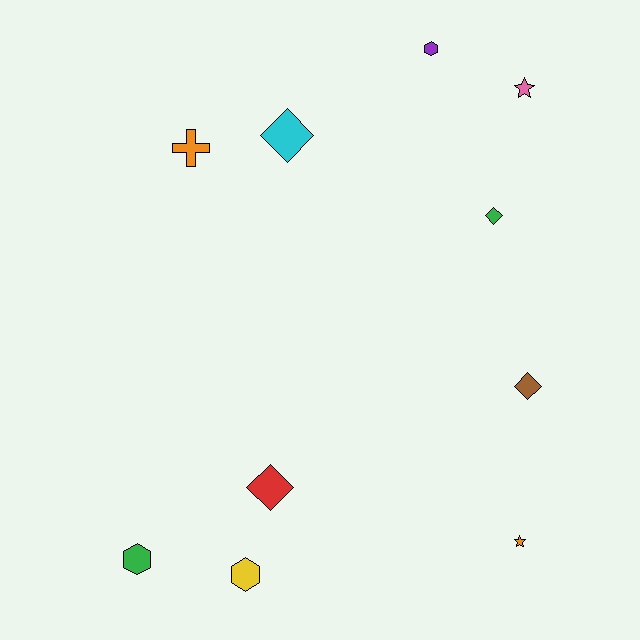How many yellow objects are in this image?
There is 1 yellow object.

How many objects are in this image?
There are 10 objects.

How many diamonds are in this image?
There are 4 diamonds.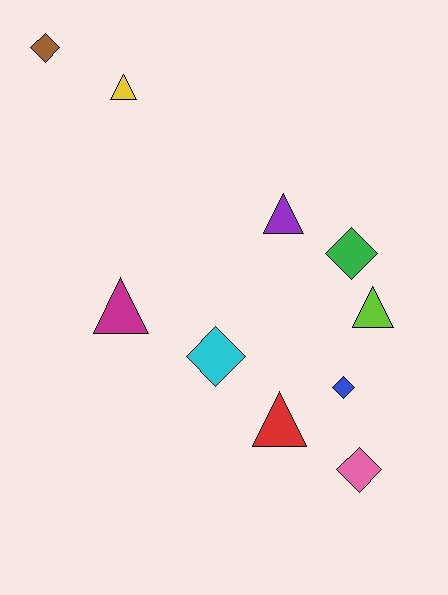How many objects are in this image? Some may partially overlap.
There are 10 objects.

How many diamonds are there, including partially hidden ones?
There are 5 diamonds.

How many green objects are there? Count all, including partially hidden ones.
There is 1 green object.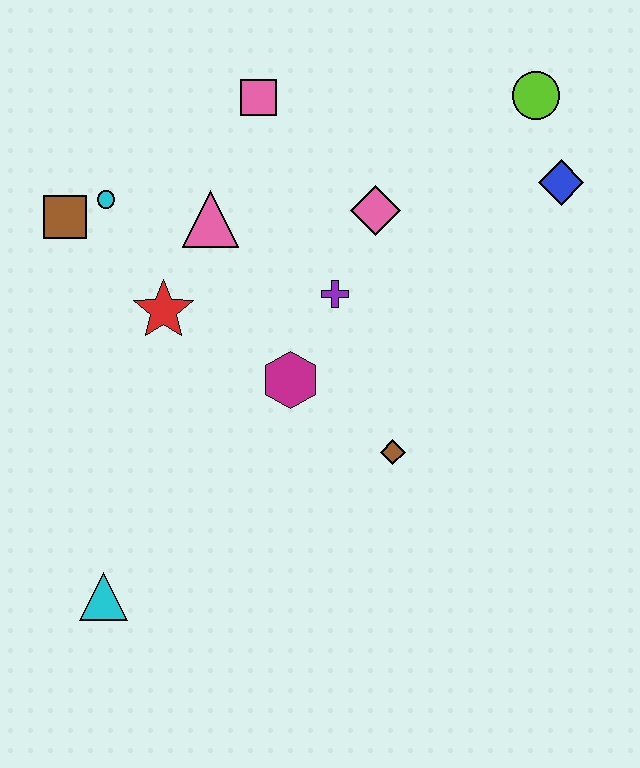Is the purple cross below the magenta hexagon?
No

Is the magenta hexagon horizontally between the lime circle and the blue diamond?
No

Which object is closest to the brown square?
The cyan circle is closest to the brown square.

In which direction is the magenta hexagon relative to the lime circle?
The magenta hexagon is below the lime circle.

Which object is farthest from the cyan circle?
The blue diamond is farthest from the cyan circle.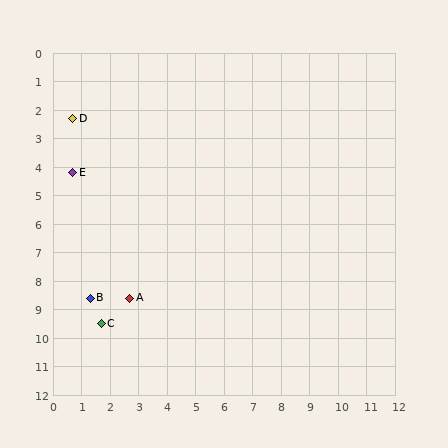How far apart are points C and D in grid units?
Points C and D are about 7.3 grid units apart.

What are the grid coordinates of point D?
Point D is at approximately (0.7, 2.3).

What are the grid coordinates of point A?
Point A is at approximately (2.7, 8.6).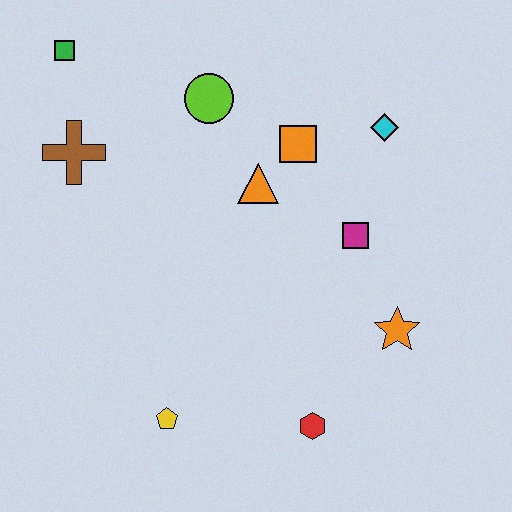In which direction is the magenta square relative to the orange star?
The magenta square is above the orange star.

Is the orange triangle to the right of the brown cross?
Yes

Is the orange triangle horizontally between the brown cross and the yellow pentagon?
No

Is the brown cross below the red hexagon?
No